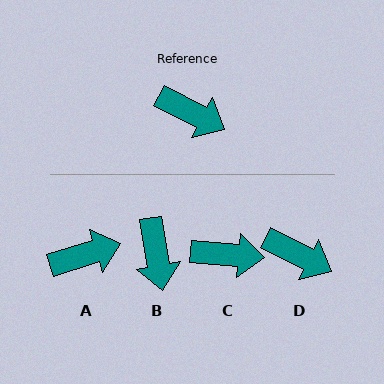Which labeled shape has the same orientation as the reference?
D.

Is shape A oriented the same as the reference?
No, it is off by about 44 degrees.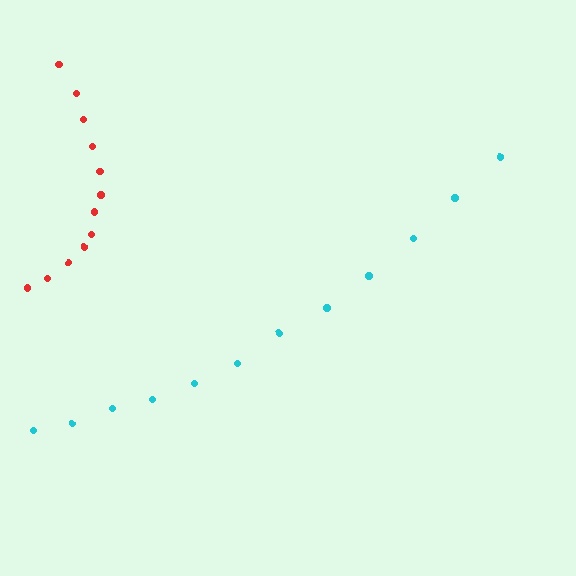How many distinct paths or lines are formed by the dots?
There are 2 distinct paths.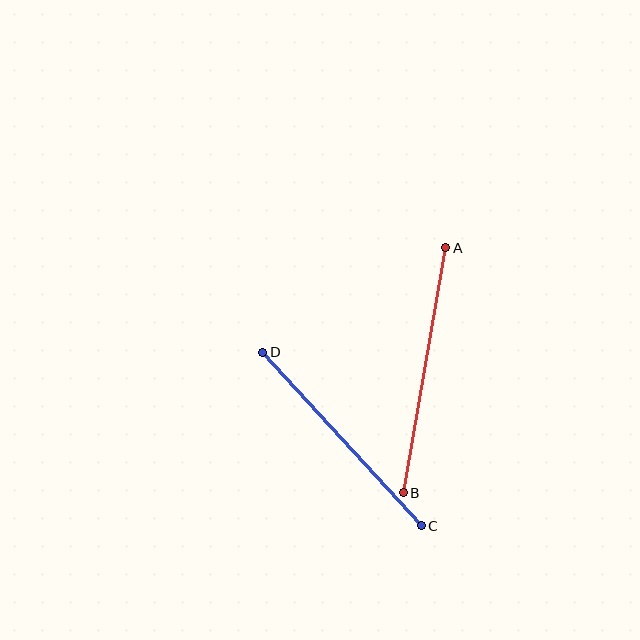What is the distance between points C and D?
The distance is approximately 235 pixels.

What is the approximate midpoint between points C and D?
The midpoint is at approximately (342, 439) pixels.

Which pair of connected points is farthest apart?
Points A and B are farthest apart.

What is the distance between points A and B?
The distance is approximately 249 pixels.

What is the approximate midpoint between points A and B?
The midpoint is at approximately (425, 370) pixels.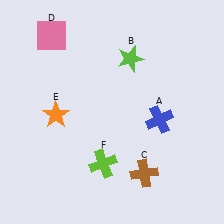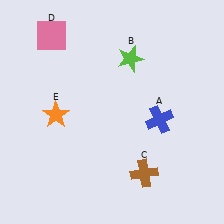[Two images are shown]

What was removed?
The lime cross (F) was removed in Image 2.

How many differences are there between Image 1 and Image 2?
There is 1 difference between the two images.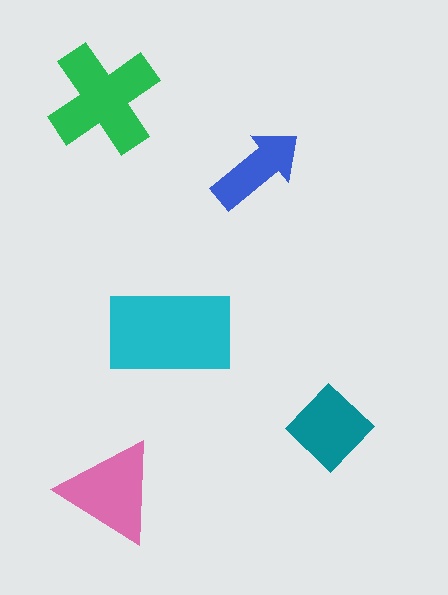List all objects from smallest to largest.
The blue arrow, the teal diamond, the pink triangle, the green cross, the cyan rectangle.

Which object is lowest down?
The pink triangle is bottommost.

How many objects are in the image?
There are 5 objects in the image.